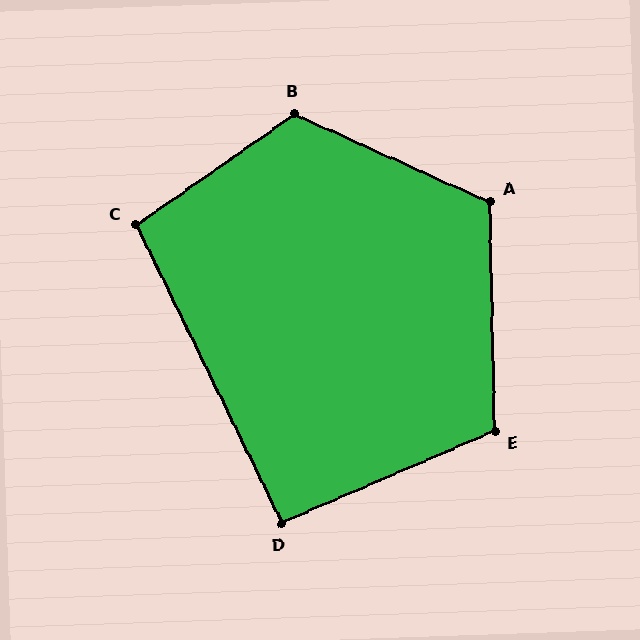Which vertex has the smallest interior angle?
D, at approximately 93 degrees.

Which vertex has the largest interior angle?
B, at approximately 121 degrees.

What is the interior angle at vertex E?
Approximately 112 degrees (obtuse).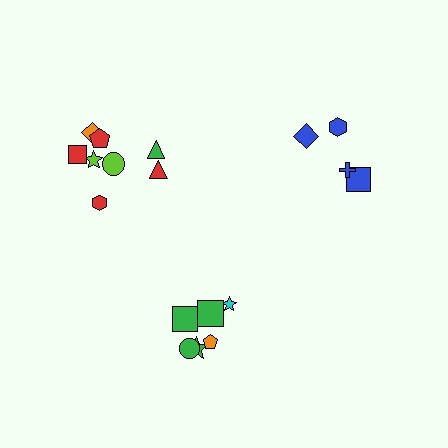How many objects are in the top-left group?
There are 8 objects.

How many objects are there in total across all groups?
There are 18 objects.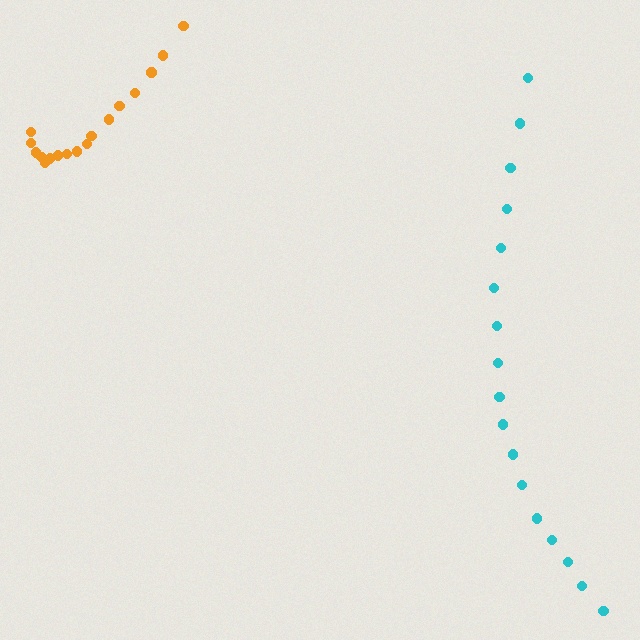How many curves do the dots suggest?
There are 2 distinct paths.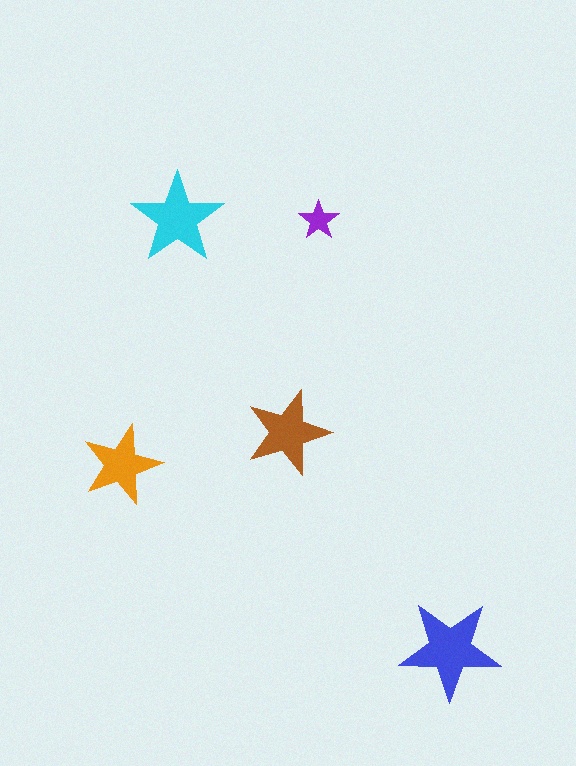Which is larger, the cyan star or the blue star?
The blue one.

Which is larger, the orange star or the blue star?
The blue one.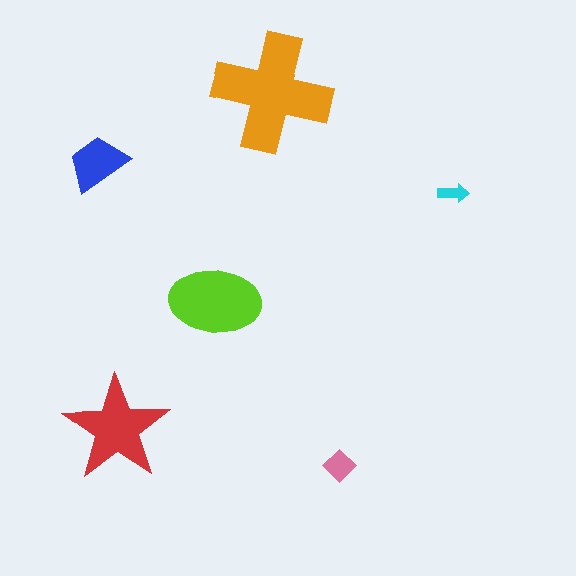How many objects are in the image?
There are 6 objects in the image.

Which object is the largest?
The orange cross.